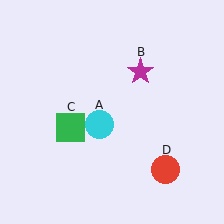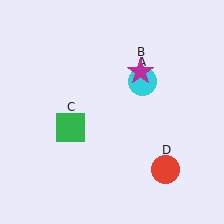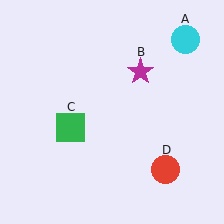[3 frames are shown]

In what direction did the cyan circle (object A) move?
The cyan circle (object A) moved up and to the right.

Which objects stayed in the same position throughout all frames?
Magenta star (object B) and green square (object C) and red circle (object D) remained stationary.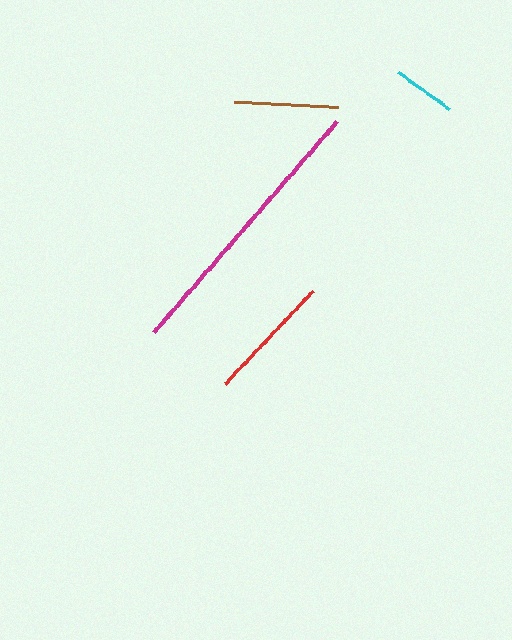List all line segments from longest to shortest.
From longest to shortest: magenta, red, brown, cyan.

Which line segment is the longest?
The magenta line is the longest at approximately 279 pixels.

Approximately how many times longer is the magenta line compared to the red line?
The magenta line is approximately 2.2 times the length of the red line.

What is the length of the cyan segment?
The cyan segment is approximately 63 pixels long.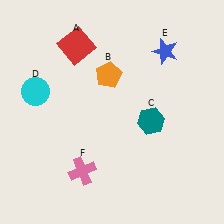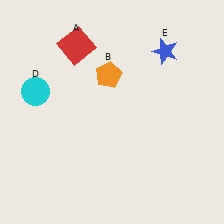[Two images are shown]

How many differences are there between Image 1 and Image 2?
There are 2 differences between the two images.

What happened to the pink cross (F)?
The pink cross (F) was removed in Image 2. It was in the bottom-left area of Image 1.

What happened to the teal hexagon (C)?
The teal hexagon (C) was removed in Image 2. It was in the bottom-right area of Image 1.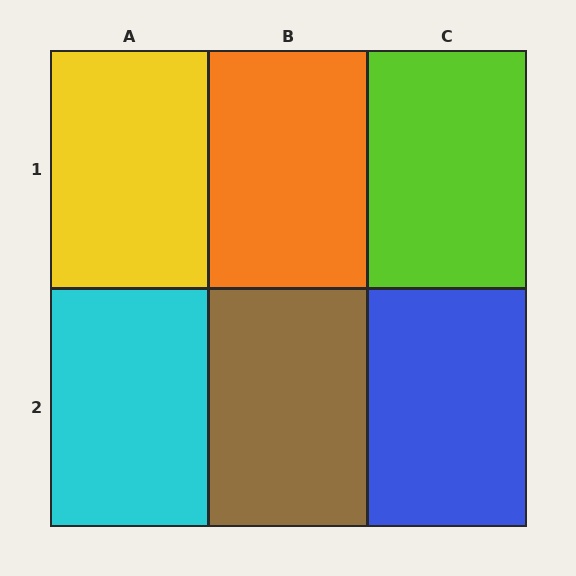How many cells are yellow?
1 cell is yellow.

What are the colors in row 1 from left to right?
Yellow, orange, lime.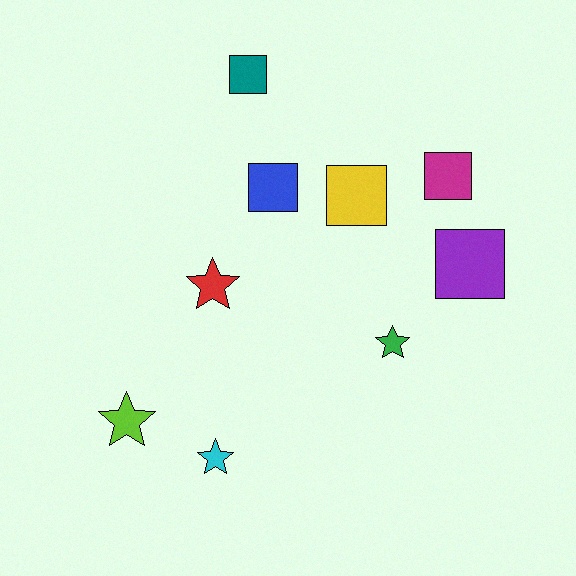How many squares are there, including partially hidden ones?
There are 5 squares.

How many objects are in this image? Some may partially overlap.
There are 9 objects.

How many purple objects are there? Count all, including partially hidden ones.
There is 1 purple object.